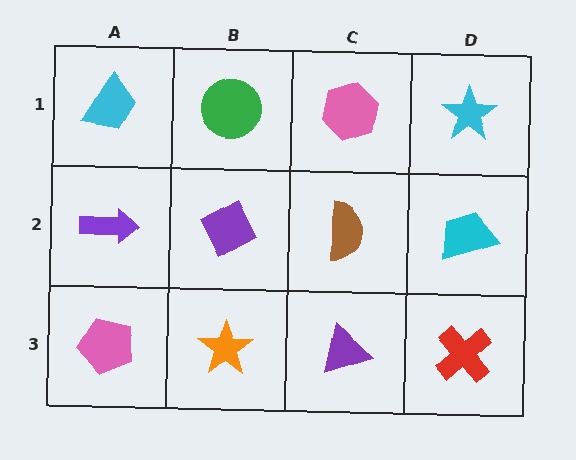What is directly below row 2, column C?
A purple triangle.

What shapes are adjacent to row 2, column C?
A pink hexagon (row 1, column C), a purple triangle (row 3, column C), a purple diamond (row 2, column B), a cyan trapezoid (row 2, column D).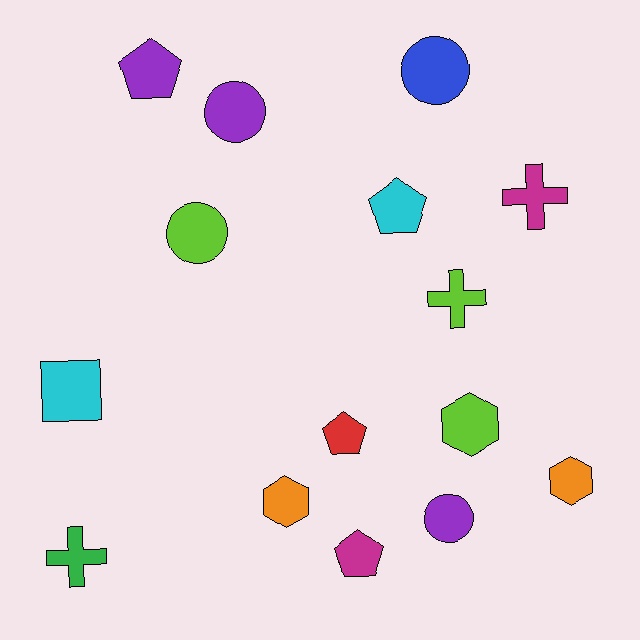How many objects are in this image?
There are 15 objects.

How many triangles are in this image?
There are no triangles.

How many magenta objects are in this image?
There are 2 magenta objects.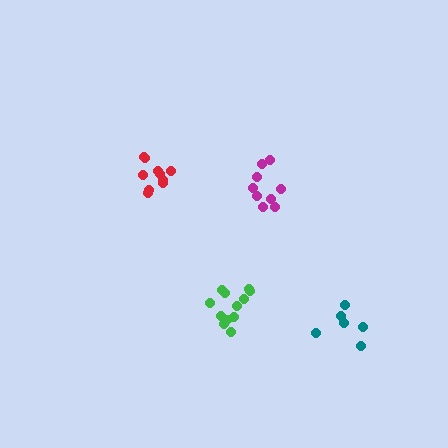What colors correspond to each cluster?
The clusters are colored: teal, green, red, magenta.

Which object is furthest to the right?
The teal cluster is rightmost.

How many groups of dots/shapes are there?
There are 4 groups.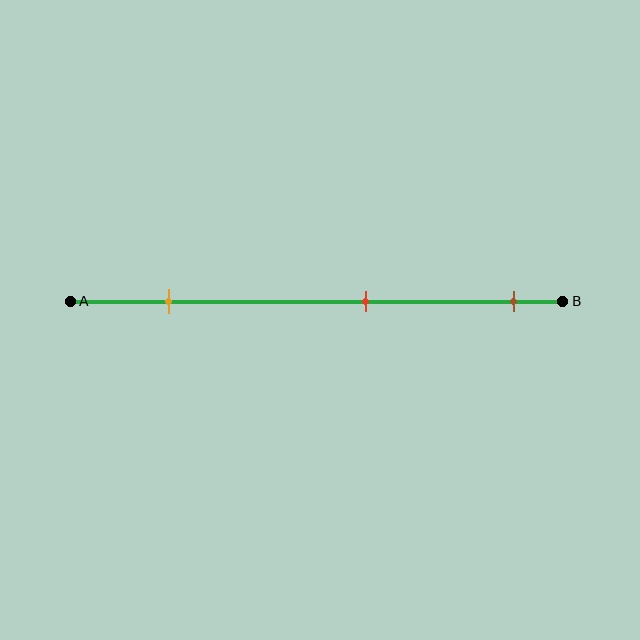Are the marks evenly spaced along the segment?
Yes, the marks are approximately evenly spaced.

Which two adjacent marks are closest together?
The red and brown marks are the closest adjacent pair.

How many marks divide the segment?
There are 3 marks dividing the segment.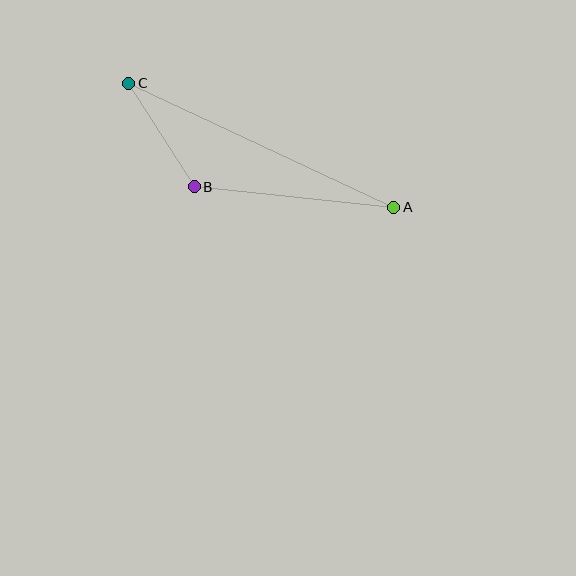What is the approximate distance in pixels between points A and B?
The distance between A and B is approximately 200 pixels.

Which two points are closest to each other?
Points B and C are closest to each other.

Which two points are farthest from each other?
Points A and C are farthest from each other.